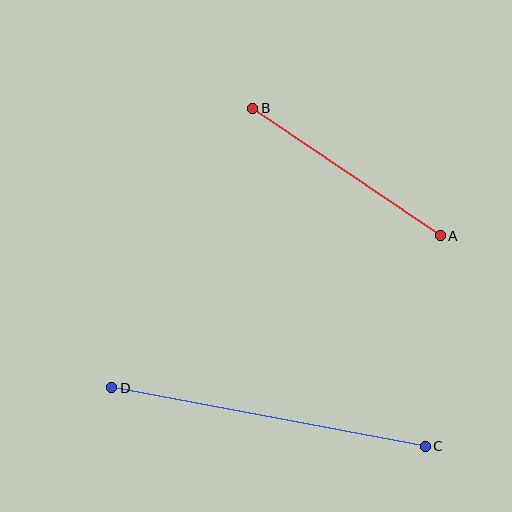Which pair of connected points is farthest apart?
Points C and D are farthest apart.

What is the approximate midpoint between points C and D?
The midpoint is at approximately (268, 417) pixels.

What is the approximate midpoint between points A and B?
The midpoint is at approximately (347, 172) pixels.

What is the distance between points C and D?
The distance is approximately 319 pixels.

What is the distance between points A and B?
The distance is approximately 227 pixels.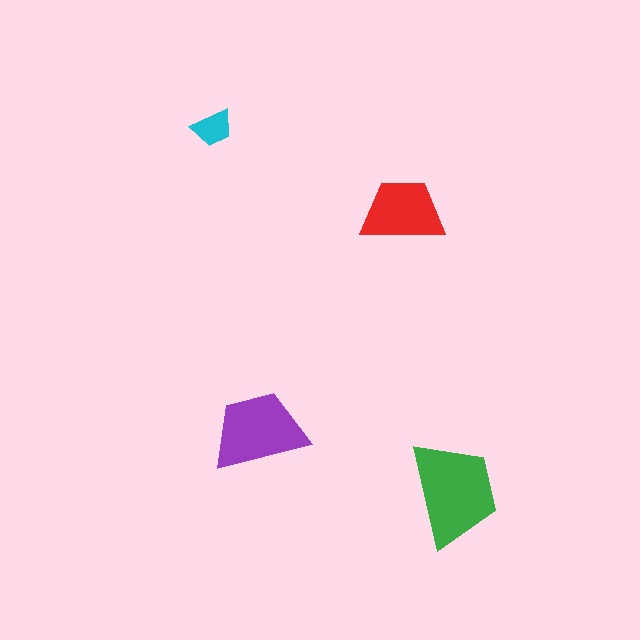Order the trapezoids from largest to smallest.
the green one, the purple one, the red one, the cyan one.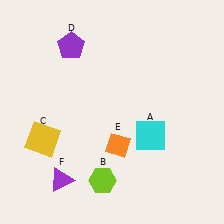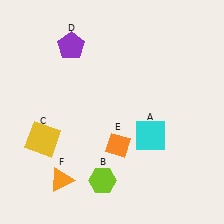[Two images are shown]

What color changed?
The triangle (F) changed from purple in Image 1 to orange in Image 2.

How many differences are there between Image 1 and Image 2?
There is 1 difference between the two images.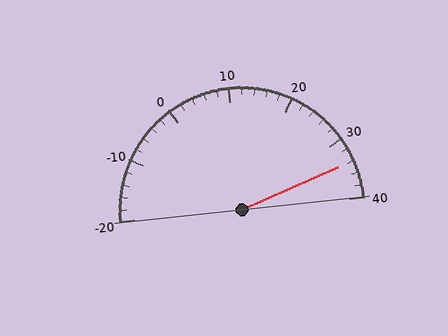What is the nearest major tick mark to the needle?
The nearest major tick mark is 30.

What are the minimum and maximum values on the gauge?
The gauge ranges from -20 to 40.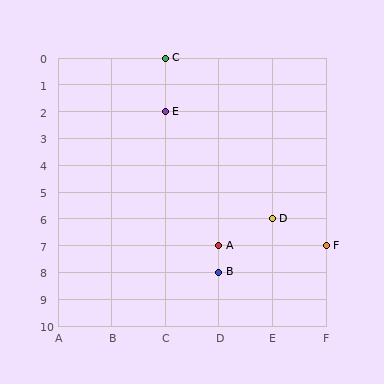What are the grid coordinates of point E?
Point E is at grid coordinates (C, 2).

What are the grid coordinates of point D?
Point D is at grid coordinates (E, 6).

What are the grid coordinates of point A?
Point A is at grid coordinates (D, 7).